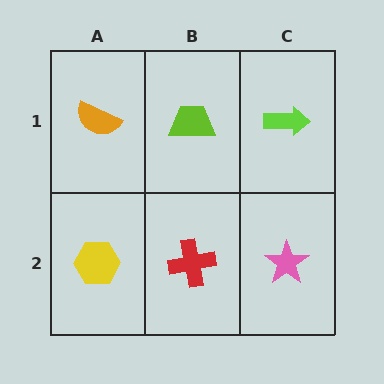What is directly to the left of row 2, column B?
A yellow hexagon.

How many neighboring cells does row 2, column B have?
3.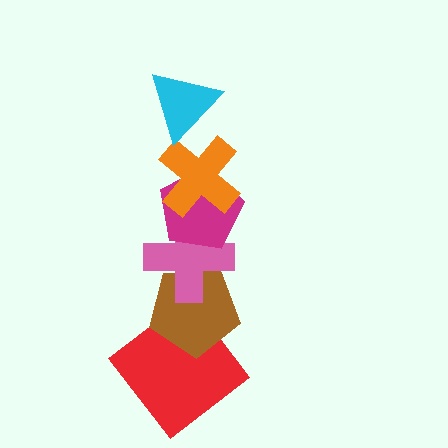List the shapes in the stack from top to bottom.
From top to bottom: the cyan triangle, the orange cross, the magenta pentagon, the pink cross, the brown pentagon, the red diamond.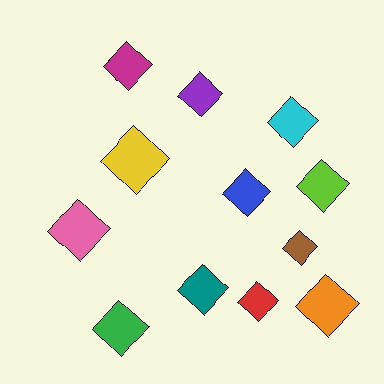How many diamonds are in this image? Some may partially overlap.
There are 12 diamonds.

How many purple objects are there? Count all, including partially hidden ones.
There is 1 purple object.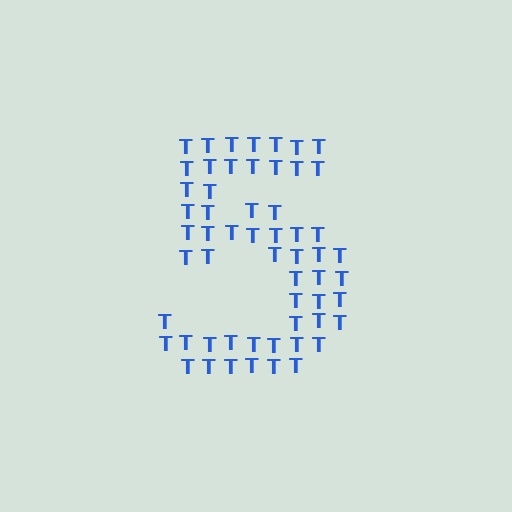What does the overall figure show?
The overall figure shows the digit 5.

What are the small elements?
The small elements are letter T's.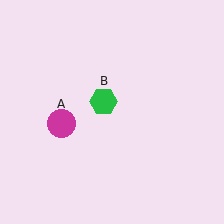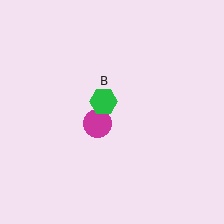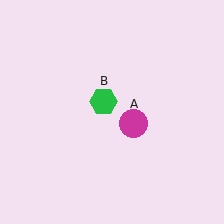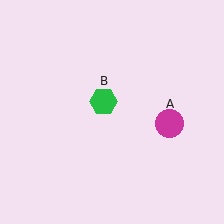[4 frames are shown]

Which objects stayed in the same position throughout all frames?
Green hexagon (object B) remained stationary.